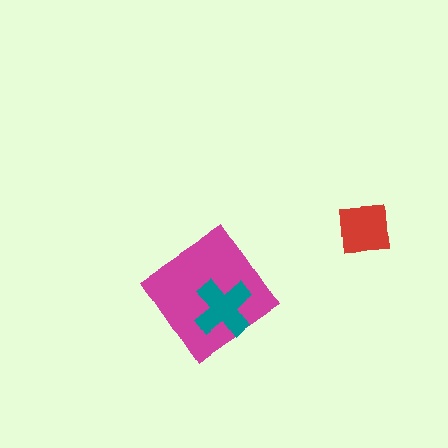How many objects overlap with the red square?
0 objects overlap with the red square.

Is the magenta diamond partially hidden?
Yes, it is partially covered by another shape.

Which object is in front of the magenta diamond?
The teal cross is in front of the magenta diamond.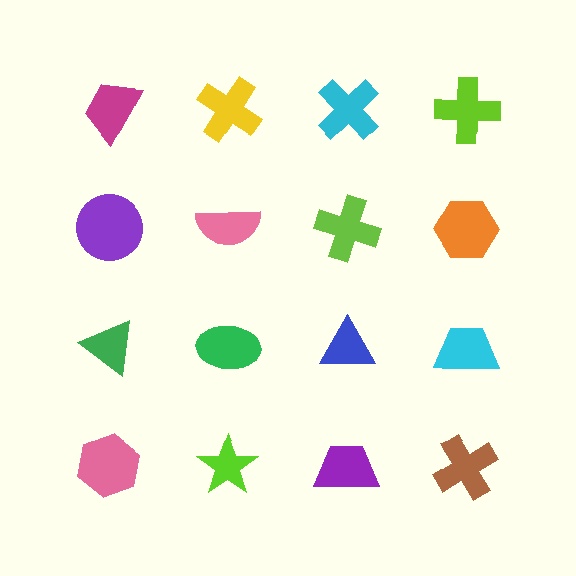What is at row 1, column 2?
A yellow cross.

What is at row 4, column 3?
A purple trapezoid.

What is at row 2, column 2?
A pink semicircle.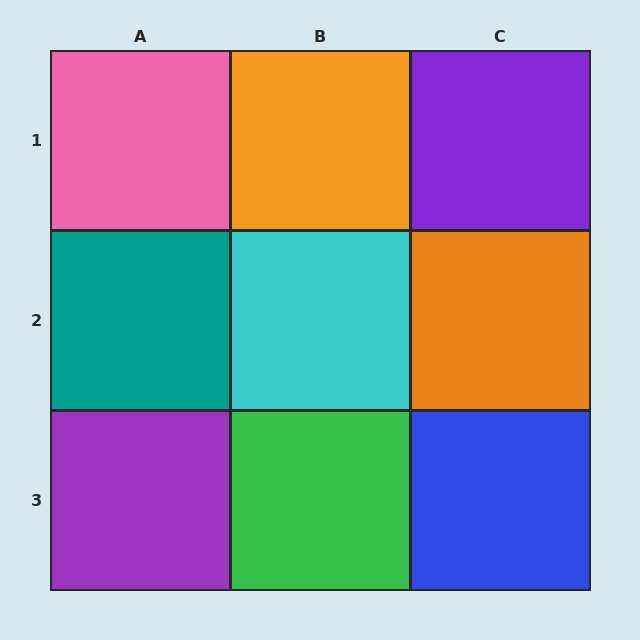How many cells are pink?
1 cell is pink.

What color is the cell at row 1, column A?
Pink.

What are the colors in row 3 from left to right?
Purple, green, blue.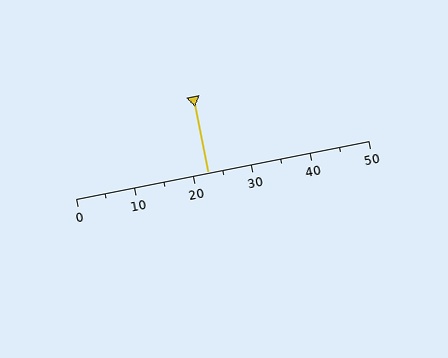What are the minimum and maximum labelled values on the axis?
The axis runs from 0 to 50.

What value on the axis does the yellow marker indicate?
The marker indicates approximately 22.5.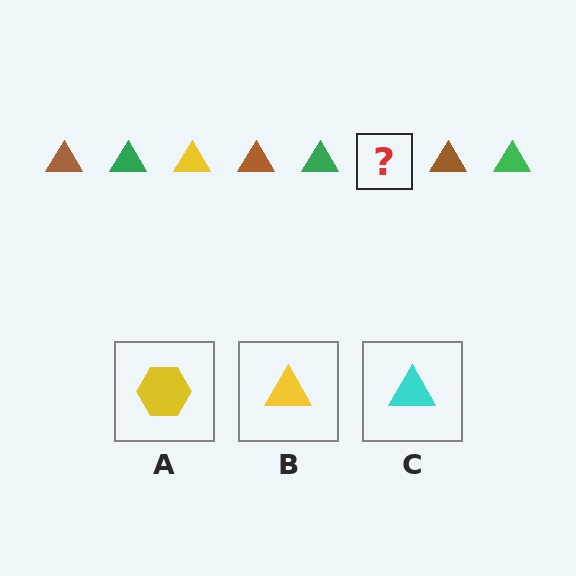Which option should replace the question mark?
Option B.